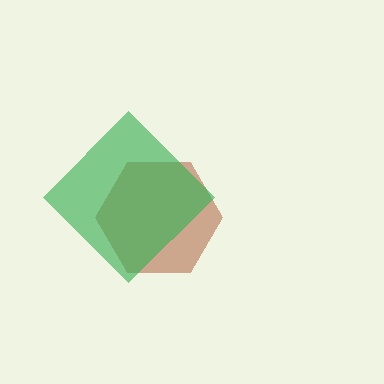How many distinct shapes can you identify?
There are 2 distinct shapes: a brown hexagon, a green diamond.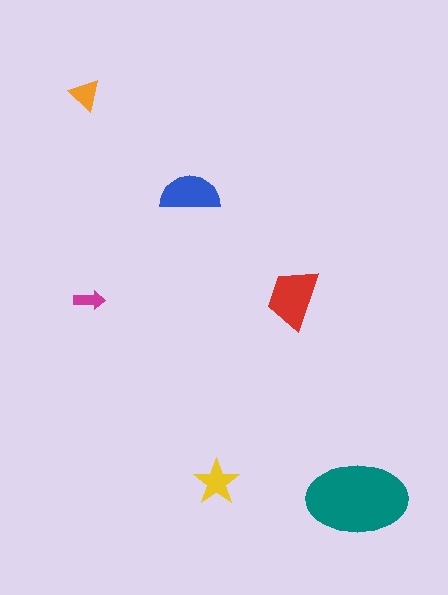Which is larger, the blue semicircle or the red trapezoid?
The red trapezoid.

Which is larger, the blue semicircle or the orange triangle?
The blue semicircle.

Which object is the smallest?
The magenta arrow.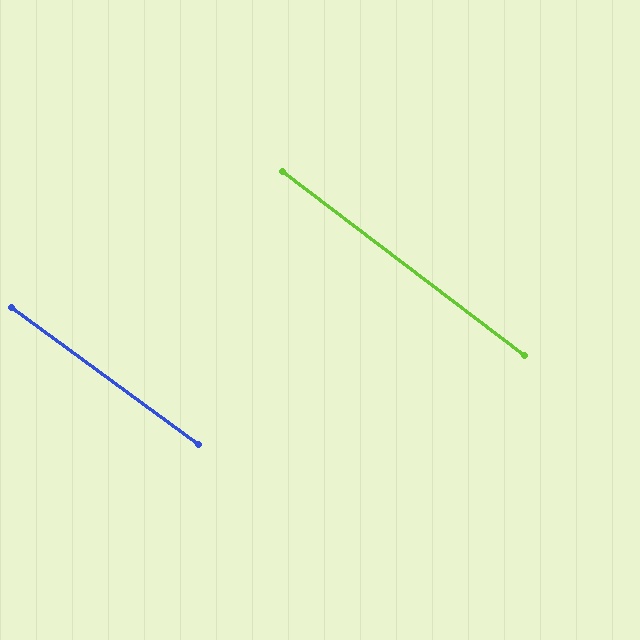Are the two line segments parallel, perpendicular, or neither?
Parallel — their directions differ by only 1.1°.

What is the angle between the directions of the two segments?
Approximately 1 degree.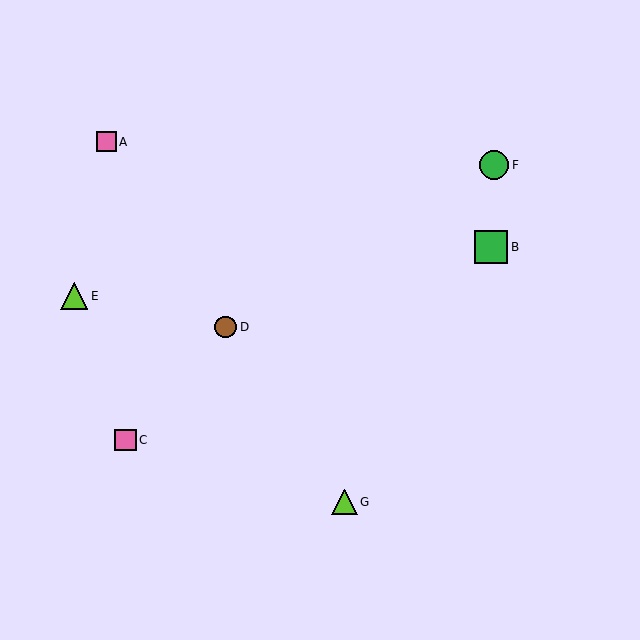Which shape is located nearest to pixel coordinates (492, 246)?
The green square (labeled B) at (491, 247) is nearest to that location.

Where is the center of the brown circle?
The center of the brown circle is at (226, 327).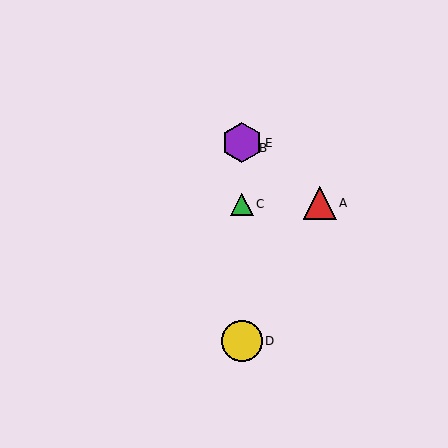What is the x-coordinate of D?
Object D is at x≈242.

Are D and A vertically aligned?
No, D is at x≈242 and A is at x≈320.